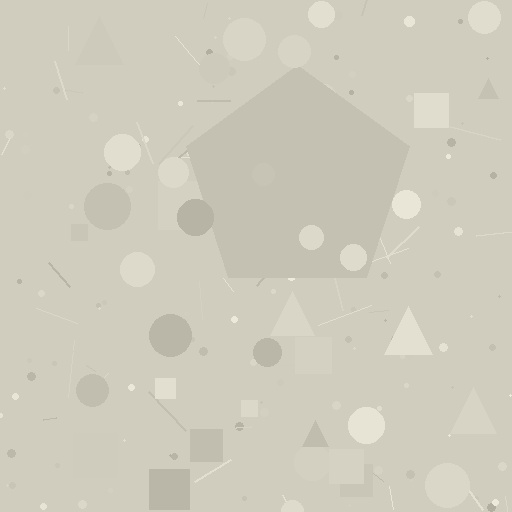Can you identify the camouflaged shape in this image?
The camouflaged shape is a pentagon.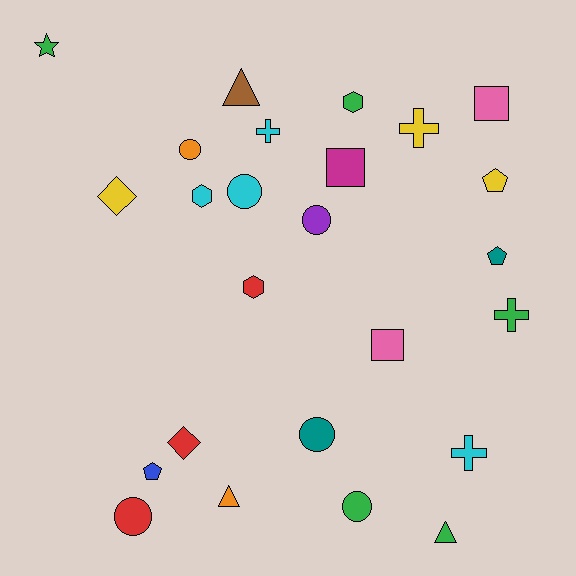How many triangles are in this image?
There are 3 triangles.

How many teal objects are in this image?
There are 2 teal objects.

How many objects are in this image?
There are 25 objects.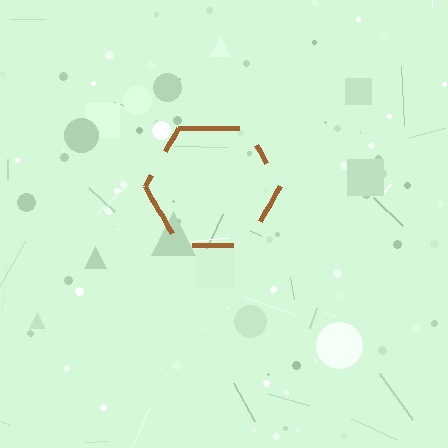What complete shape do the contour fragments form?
The contour fragments form a hexagon.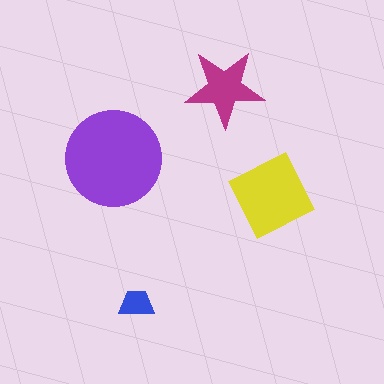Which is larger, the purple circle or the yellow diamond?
The purple circle.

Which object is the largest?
The purple circle.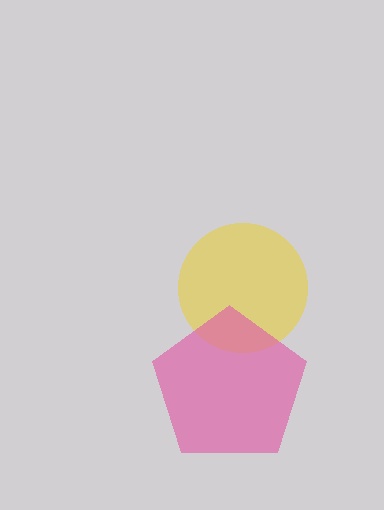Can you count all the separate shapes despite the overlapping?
Yes, there are 2 separate shapes.